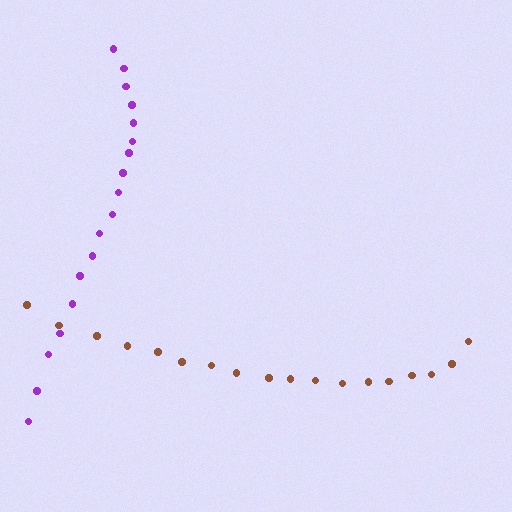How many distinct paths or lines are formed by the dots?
There are 2 distinct paths.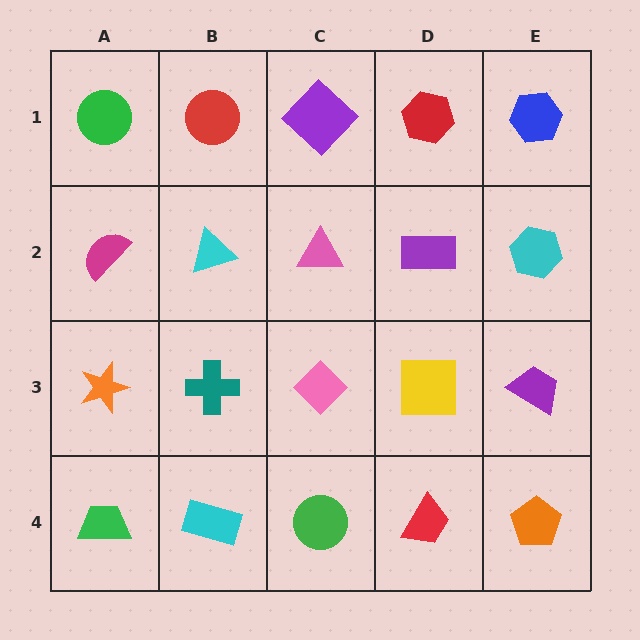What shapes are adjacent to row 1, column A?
A magenta semicircle (row 2, column A), a red circle (row 1, column B).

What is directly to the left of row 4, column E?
A red trapezoid.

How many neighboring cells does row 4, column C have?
3.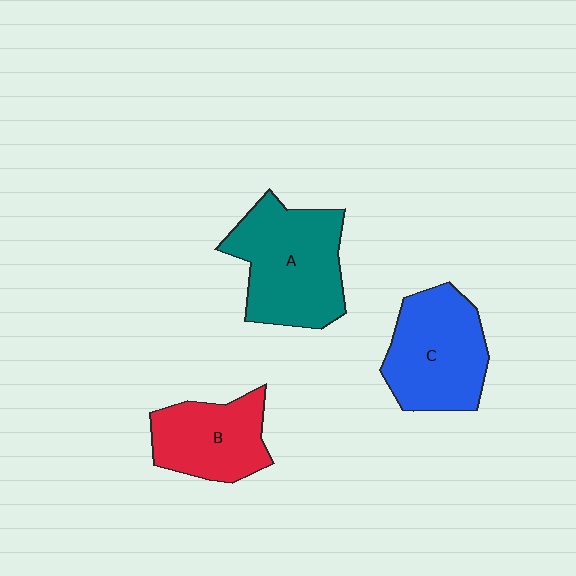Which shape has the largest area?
Shape A (teal).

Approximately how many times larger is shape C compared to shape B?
Approximately 1.3 times.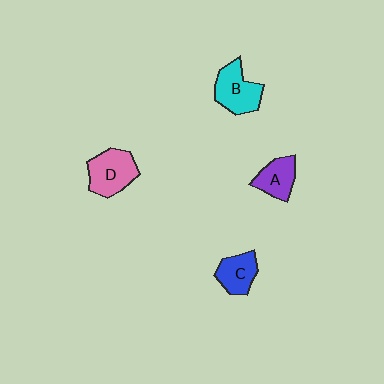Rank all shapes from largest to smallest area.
From largest to smallest: D (pink), B (cyan), C (blue), A (purple).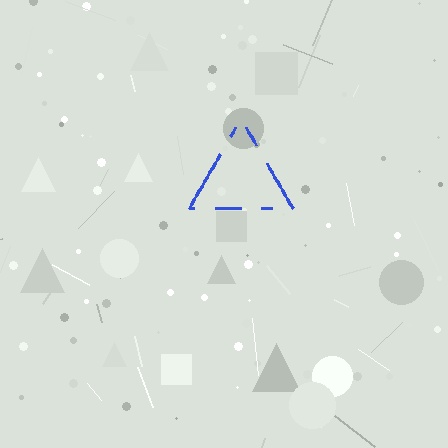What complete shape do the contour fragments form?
The contour fragments form a triangle.